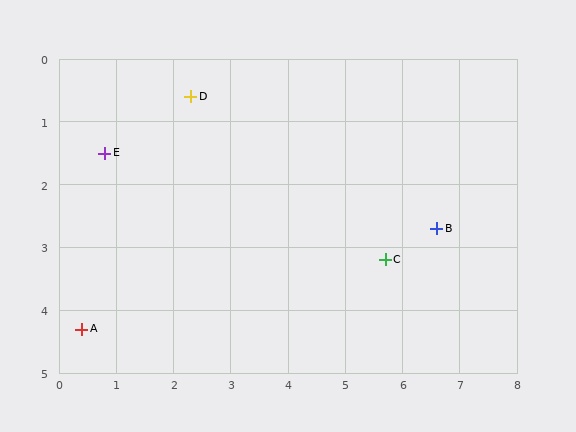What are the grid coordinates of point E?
Point E is at approximately (0.8, 1.5).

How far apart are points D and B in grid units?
Points D and B are about 4.8 grid units apart.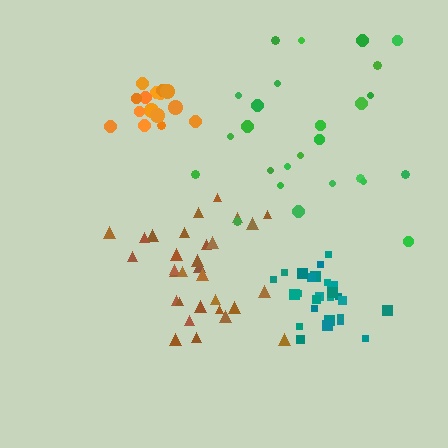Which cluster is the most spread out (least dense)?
Green.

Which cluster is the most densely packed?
Teal.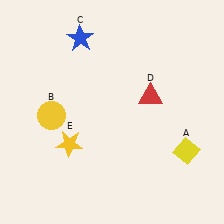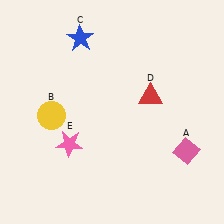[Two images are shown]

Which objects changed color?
A changed from yellow to pink. E changed from yellow to pink.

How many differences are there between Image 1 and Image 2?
There are 2 differences between the two images.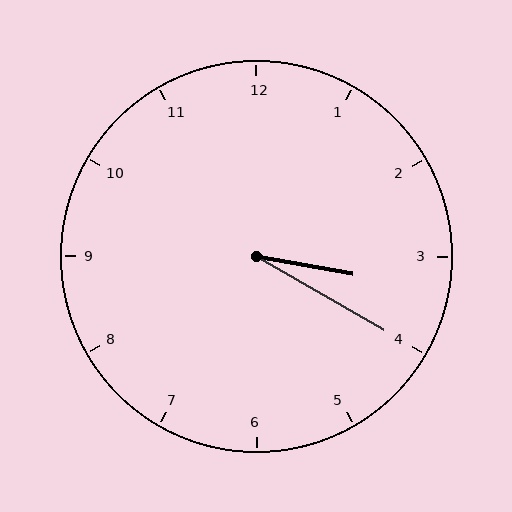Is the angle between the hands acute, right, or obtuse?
It is acute.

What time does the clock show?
3:20.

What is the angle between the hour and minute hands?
Approximately 20 degrees.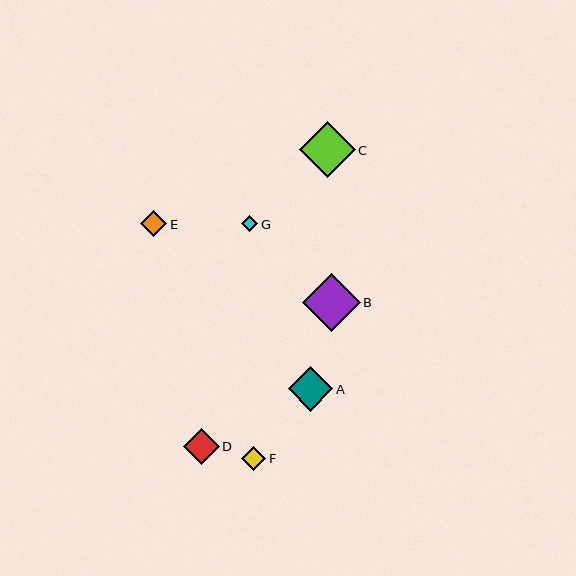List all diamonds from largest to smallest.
From largest to smallest: B, C, A, D, E, F, G.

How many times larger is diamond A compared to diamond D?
Diamond A is approximately 1.2 times the size of diamond D.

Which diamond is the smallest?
Diamond G is the smallest with a size of approximately 16 pixels.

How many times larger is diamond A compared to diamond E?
Diamond A is approximately 1.7 times the size of diamond E.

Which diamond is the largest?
Diamond B is the largest with a size of approximately 58 pixels.